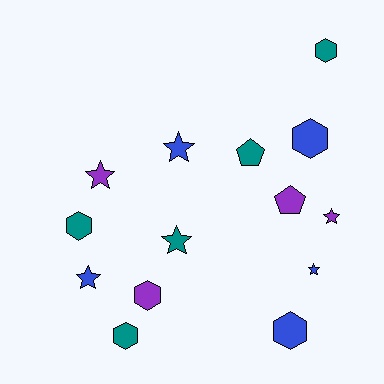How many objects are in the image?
There are 14 objects.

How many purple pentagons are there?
There is 1 purple pentagon.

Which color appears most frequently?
Blue, with 5 objects.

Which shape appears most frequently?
Star, with 6 objects.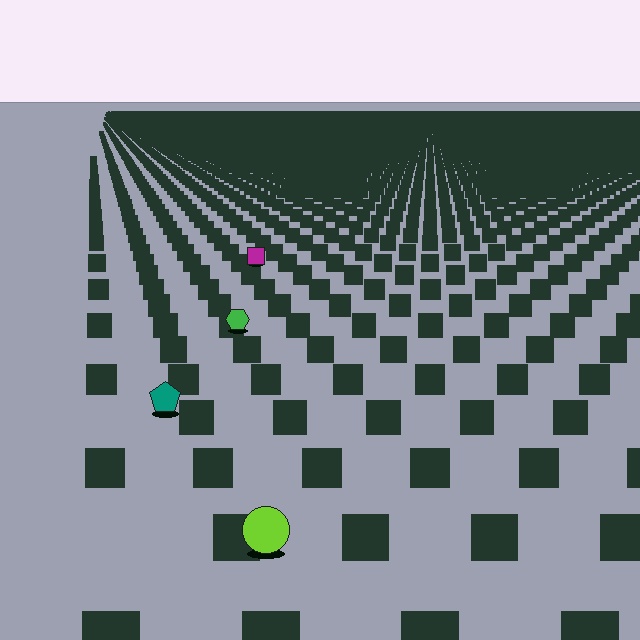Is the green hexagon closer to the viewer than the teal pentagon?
No. The teal pentagon is closer — you can tell from the texture gradient: the ground texture is coarser near it.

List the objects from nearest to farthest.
From nearest to farthest: the lime circle, the teal pentagon, the green hexagon, the magenta square.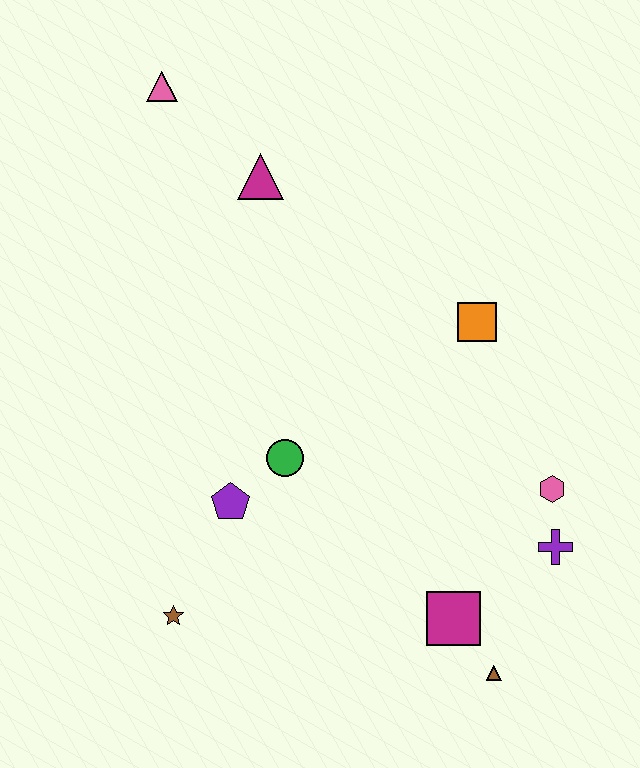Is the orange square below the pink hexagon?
No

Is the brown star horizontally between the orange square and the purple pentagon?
No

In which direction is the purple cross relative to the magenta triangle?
The purple cross is below the magenta triangle.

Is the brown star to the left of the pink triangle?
No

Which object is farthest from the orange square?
The brown star is farthest from the orange square.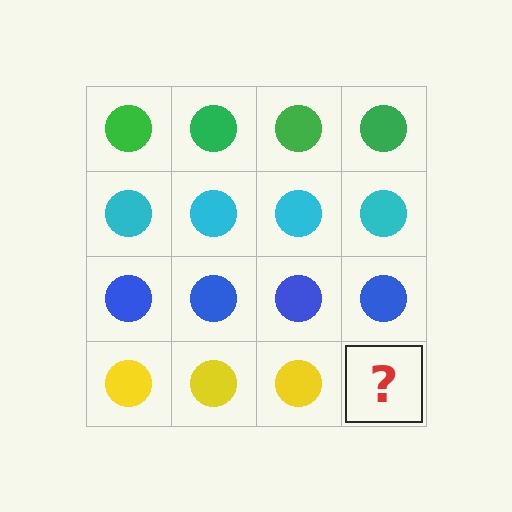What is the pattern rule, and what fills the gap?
The rule is that each row has a consistent color. The gap should be filled with a yellow circle.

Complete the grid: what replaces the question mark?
The question mark should be replaced with a yellow circle.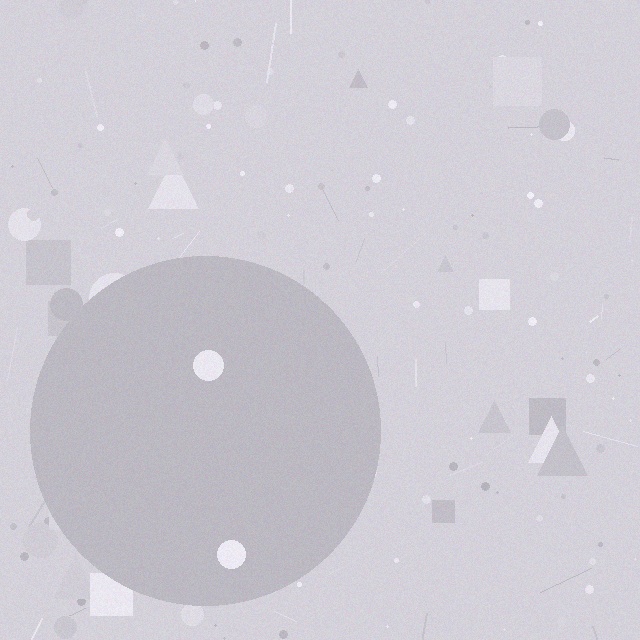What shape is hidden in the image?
A circle is hidden in the image.